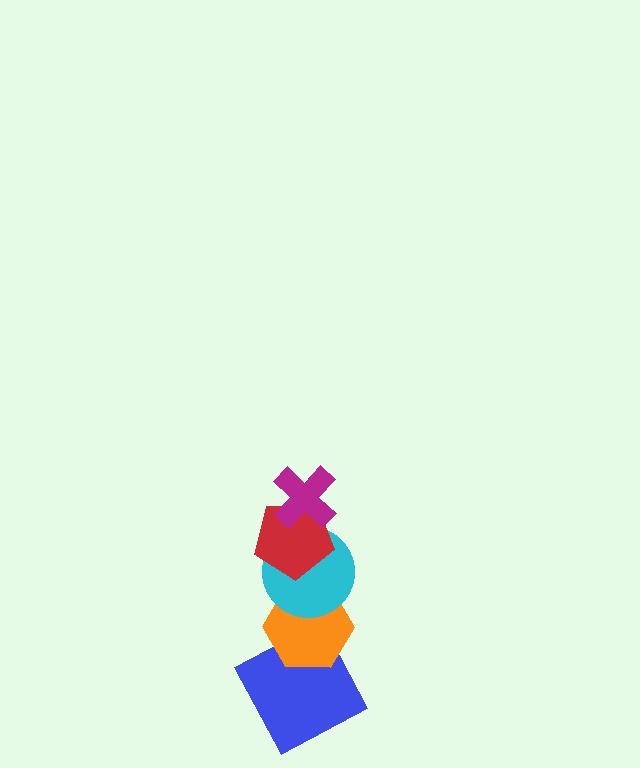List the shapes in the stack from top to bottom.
From top to bottom: the magenta cross, the red pentagon, the cyan circle, the orange hexagon, the blue square.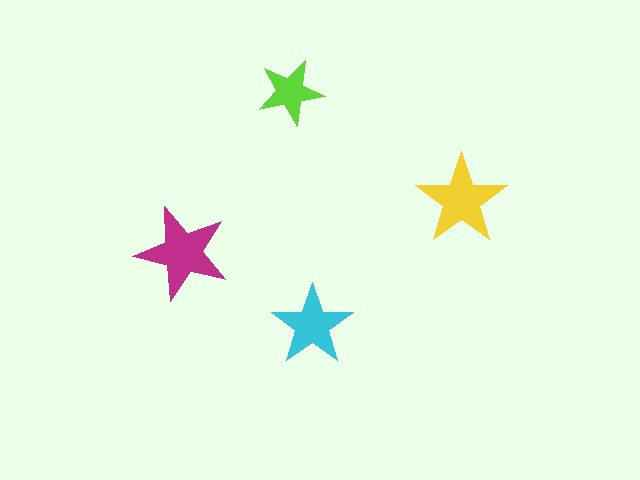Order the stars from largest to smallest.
the magenta one, the yellow one, the cyan one, the lime one.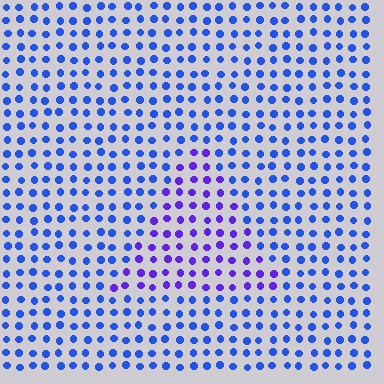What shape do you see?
I see a triangle.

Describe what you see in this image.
The image is filled with small blue elements in a uniform arrangement. A triangle-shaped region is visible where the elements are tinted to a slightly different hue, forming a subtle color boundary.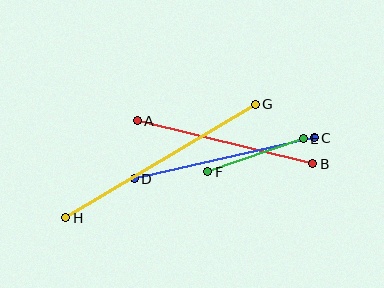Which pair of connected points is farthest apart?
Points G and H are farthest apart.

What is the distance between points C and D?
The distance is approximately 184 pixels.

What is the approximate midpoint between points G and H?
The midpoint is at approximately (160, 161) pixels.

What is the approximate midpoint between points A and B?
The midpoint is at approximately (225, 142) pixels.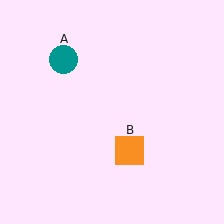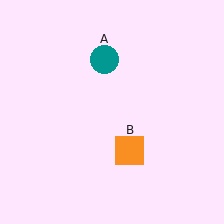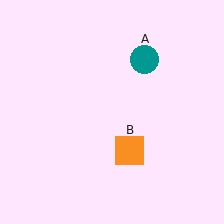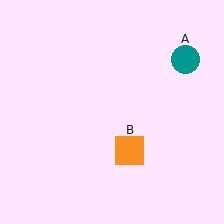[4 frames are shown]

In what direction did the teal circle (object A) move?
The teal circle (object A) moved right.